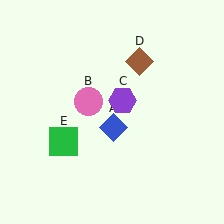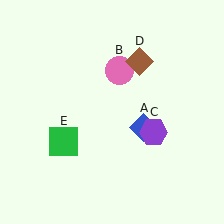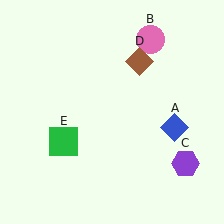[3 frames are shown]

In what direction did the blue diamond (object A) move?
The blue diamond (object A) moved right.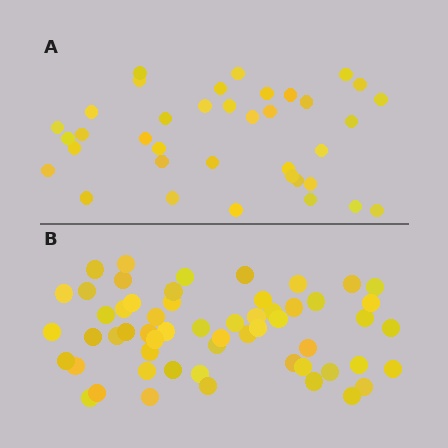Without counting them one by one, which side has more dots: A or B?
Region B (the bottom region) has more dots.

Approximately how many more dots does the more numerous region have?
Region B has approximately 20 more dots than region A.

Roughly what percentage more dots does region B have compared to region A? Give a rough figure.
About 55% more.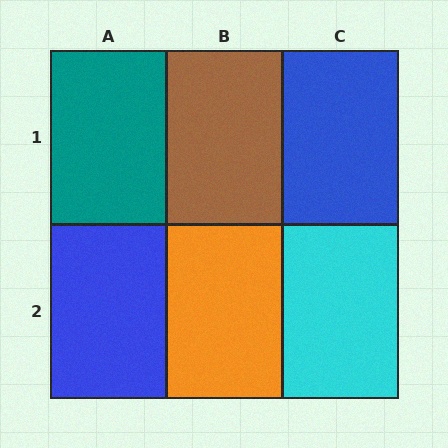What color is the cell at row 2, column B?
Orange.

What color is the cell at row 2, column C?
Cyan.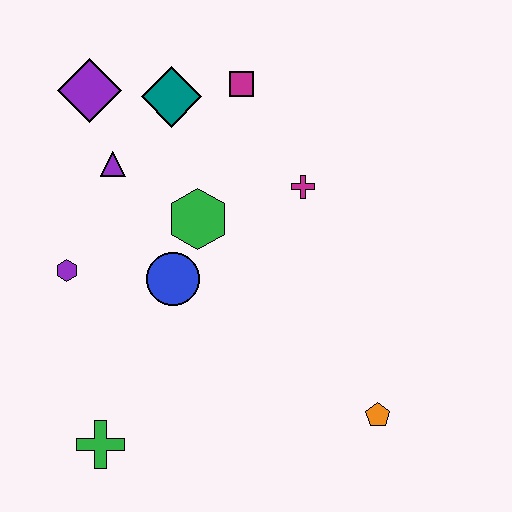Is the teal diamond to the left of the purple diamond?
No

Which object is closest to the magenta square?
The teal diamond is closest to the magenta square.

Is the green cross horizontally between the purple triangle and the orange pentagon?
No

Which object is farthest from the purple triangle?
The orange pentagon is farthest from the purple triangle.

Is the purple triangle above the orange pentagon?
Yes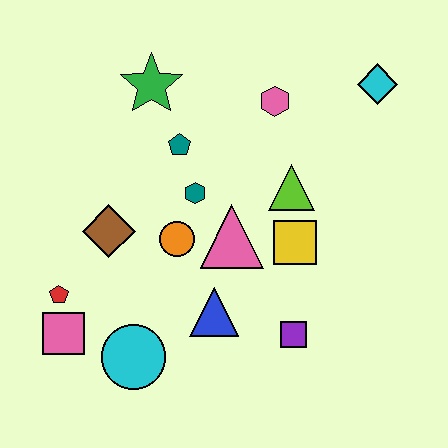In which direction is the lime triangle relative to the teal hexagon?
The lime triangle is to the right of the teal hexagon.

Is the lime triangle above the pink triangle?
Yes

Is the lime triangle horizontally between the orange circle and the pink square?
No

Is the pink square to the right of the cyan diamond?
No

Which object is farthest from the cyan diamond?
The pink square is farthest from the cyan diamond.